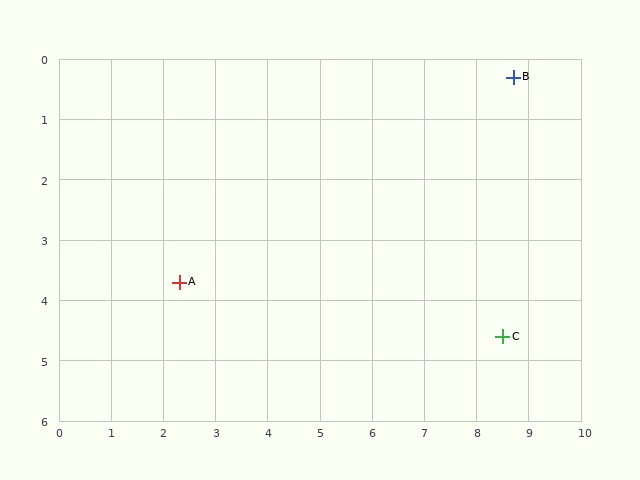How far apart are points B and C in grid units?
Points B and C are about 4.3 grid units apart.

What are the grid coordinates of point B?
Point B is at approximately (8.7, 0.3).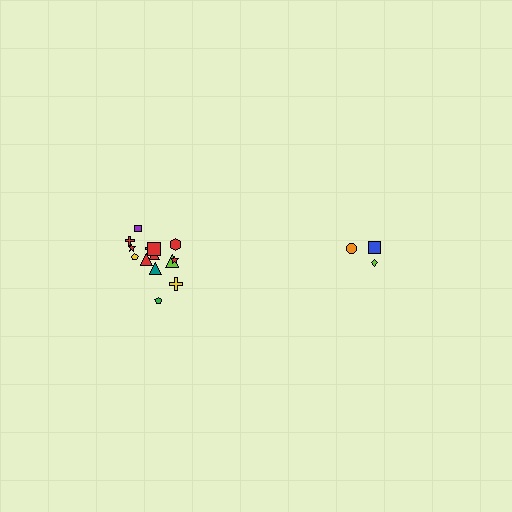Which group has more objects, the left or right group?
The left group.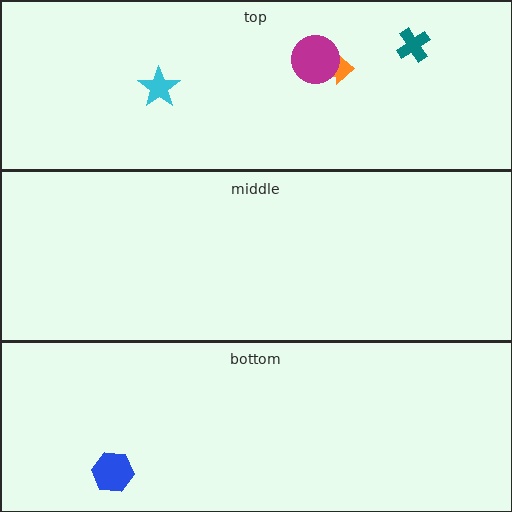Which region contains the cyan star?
The top region.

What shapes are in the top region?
The cyan star, the teal cross, the orange arrow, the magenta circle.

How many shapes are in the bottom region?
1.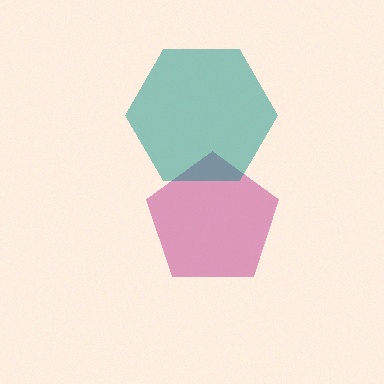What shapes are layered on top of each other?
The layered shapes are: a magenta pentagon, a teal hexagon.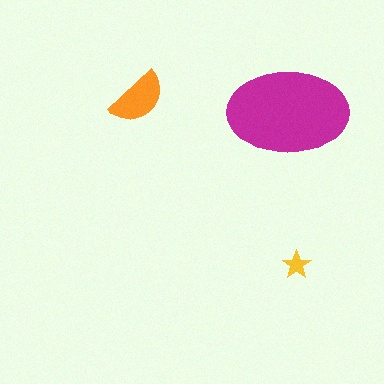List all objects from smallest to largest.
The yellow star, the orange semicircle, the magenta ellipse.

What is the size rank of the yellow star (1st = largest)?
3rd.